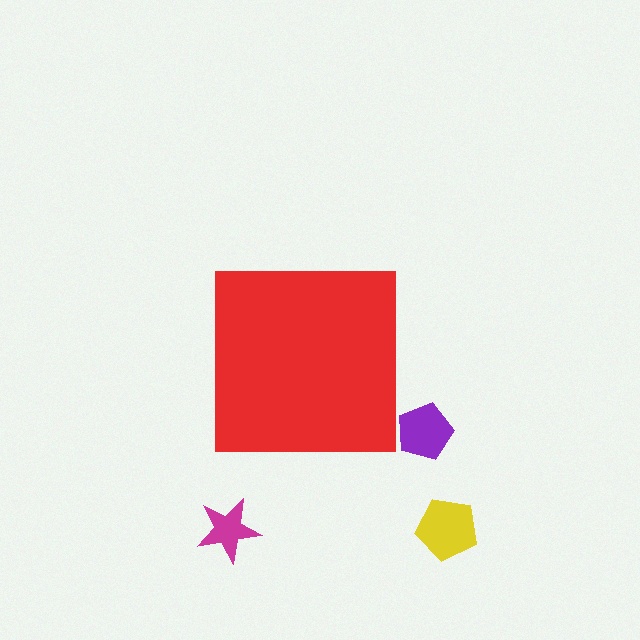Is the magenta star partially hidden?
No, the magenta star is fully visible.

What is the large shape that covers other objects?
A red square.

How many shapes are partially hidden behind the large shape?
0 shapes are partially hidden.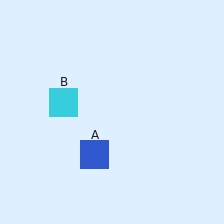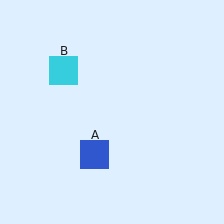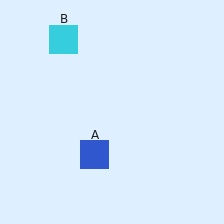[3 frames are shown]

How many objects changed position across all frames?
1 object changed position: cyan square (object B).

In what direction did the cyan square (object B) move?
The cyan square (object B) moved up.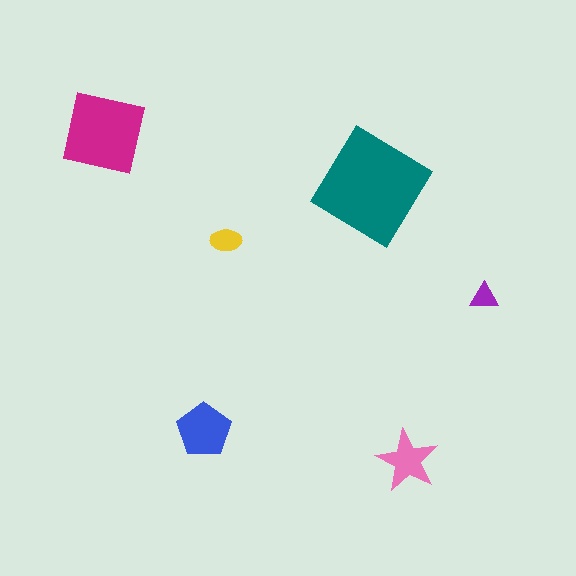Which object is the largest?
The teal diamond.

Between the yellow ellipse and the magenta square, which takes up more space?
The magenta square.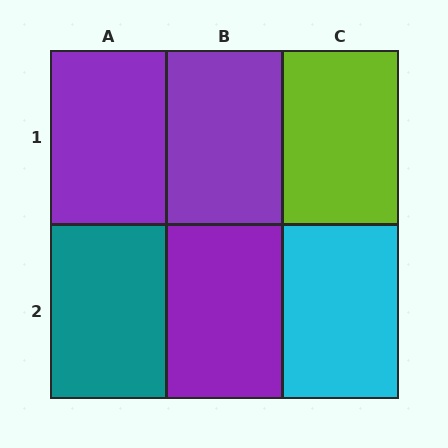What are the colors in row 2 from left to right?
Teal, purple, cyan.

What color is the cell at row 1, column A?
Purple.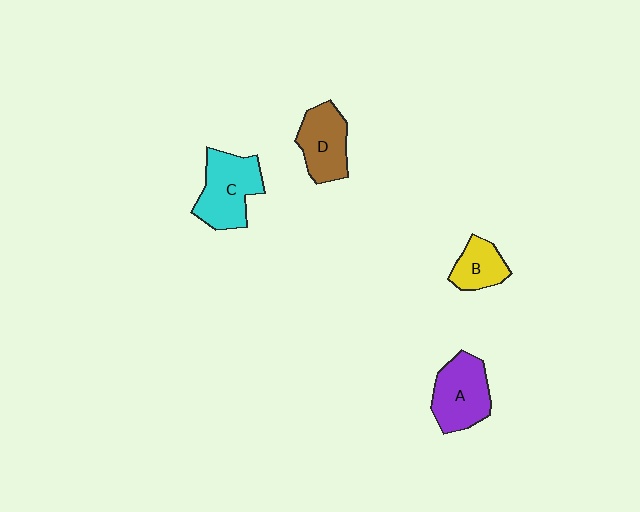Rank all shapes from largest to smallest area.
From largest to smallest: C (cyan), A (purple), D (brown), B (yellow).